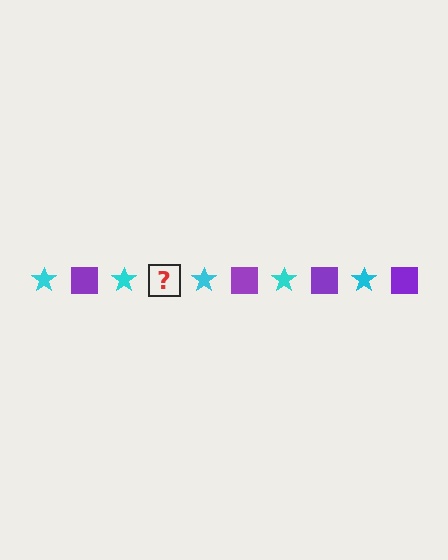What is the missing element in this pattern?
The missing element is a purple square.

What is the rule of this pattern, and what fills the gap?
The rule is that the pattern alternates between cyan star and purple square. The gap should be filled with a purple square.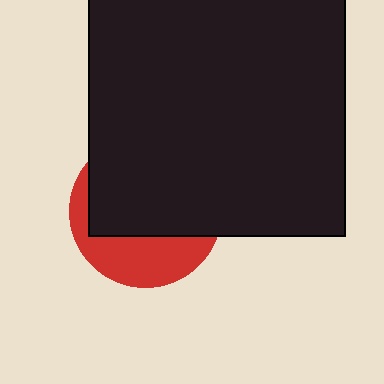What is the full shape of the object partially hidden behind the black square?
The partially hidden object is a red circle.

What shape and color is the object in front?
The object in front is a black square.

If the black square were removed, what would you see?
You would see the complete red circle.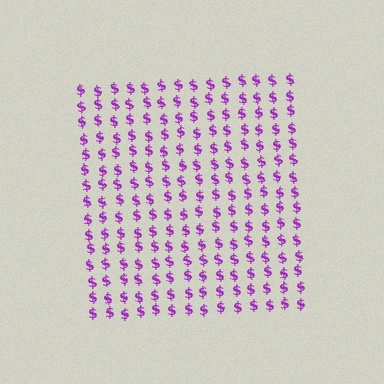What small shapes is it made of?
It is made of small dollar signs.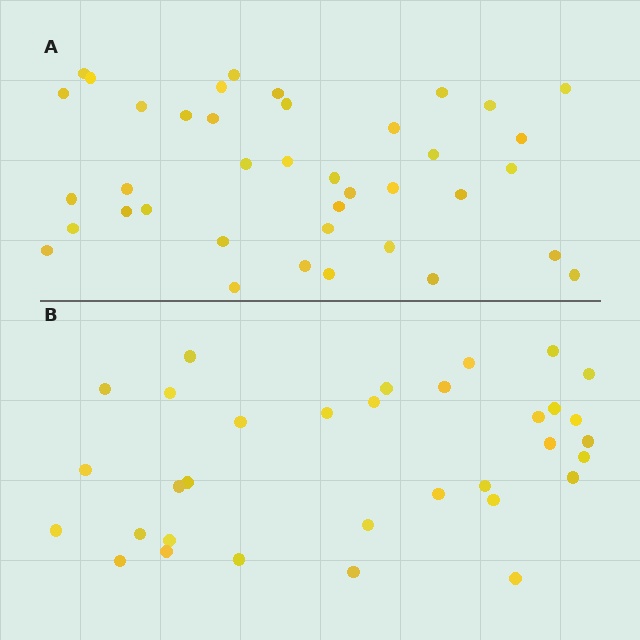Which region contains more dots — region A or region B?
Region A (the top region) has more dots.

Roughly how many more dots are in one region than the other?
Region A has about 6 more dots than region B.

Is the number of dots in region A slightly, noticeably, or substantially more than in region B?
Region A has only slightly more — the two regions are fairly close. The ratio is roughly 1.2 to 1.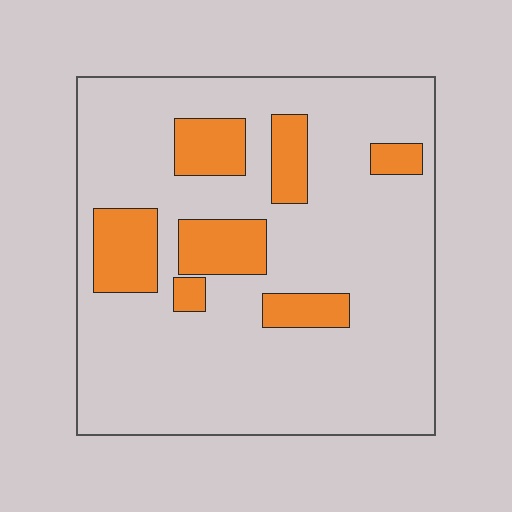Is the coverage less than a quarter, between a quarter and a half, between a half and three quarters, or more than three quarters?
Less than a quarter.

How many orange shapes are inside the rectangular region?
7.